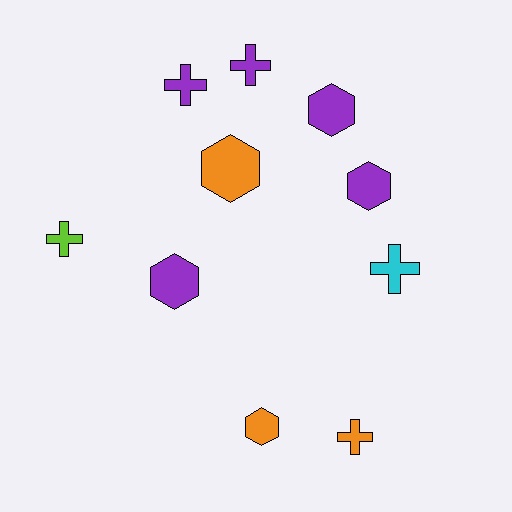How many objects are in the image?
There are 10 objects.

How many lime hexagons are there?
There are no lime hexagons.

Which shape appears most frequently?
Hexagon, with 5 objects.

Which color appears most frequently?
Purple, with 5 objects.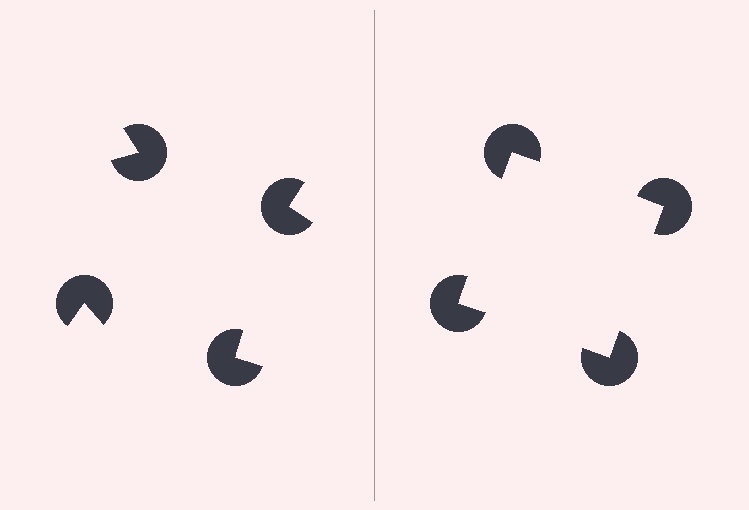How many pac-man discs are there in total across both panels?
8 — 4 on each side.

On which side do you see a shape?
An illusory square appears on the right side. On the left side the wedge cuts are rotated, so no coherent shape forms.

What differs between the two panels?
The pac-man discs are positioned identically on both sides; only the wedge orientations differ. On the right they align to a square; on the left they are misaligned.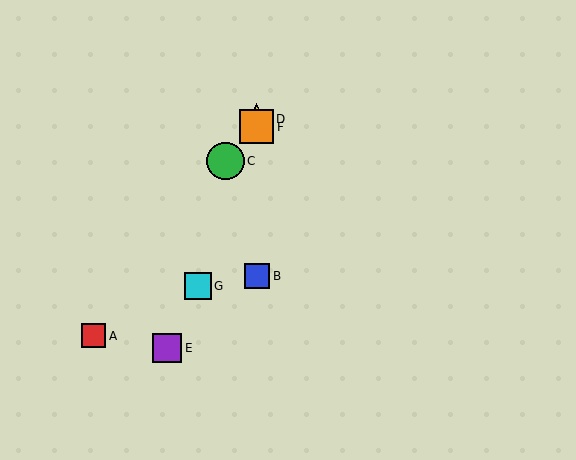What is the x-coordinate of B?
Object B is at x≈257.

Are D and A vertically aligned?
No, D is at x≈257 and A is at x≈94.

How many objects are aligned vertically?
3 objects (B, D, F) are aligned vertically.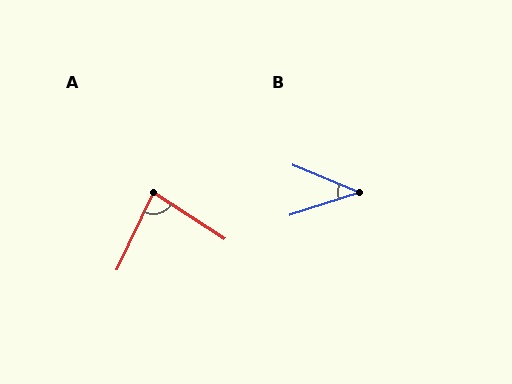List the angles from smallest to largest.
B (40°), A (82°).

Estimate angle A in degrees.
Approximately 82 degrees.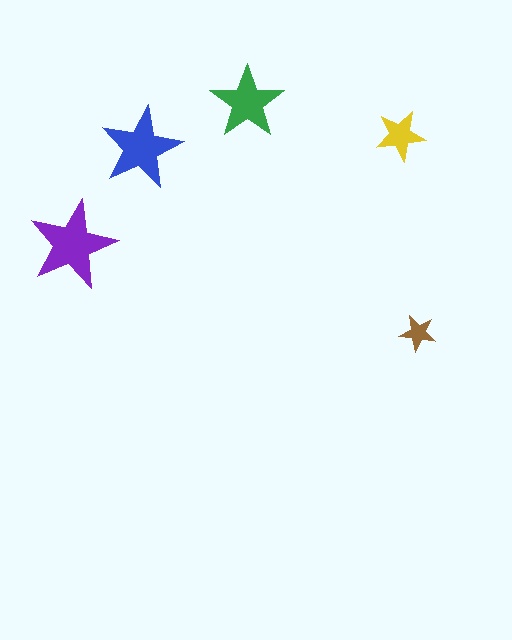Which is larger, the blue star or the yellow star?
The blue one.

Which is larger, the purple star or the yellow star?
The purple one.